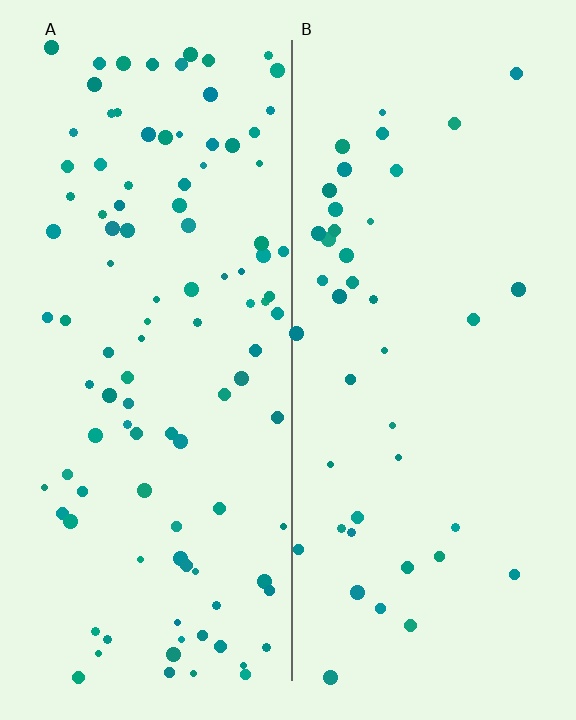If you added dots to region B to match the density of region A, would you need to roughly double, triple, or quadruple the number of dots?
Approximately double.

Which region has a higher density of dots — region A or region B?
A (the left).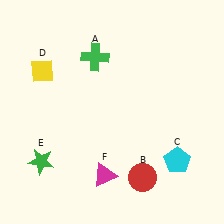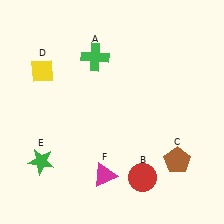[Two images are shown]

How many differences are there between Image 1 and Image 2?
There is 1 difference between the two images.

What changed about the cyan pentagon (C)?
In Image 1, C is cyan. In Image 2, it changed to brown.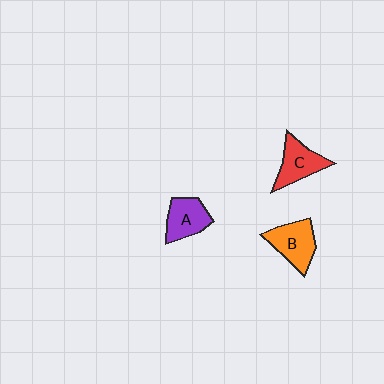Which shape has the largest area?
Shape B (orange).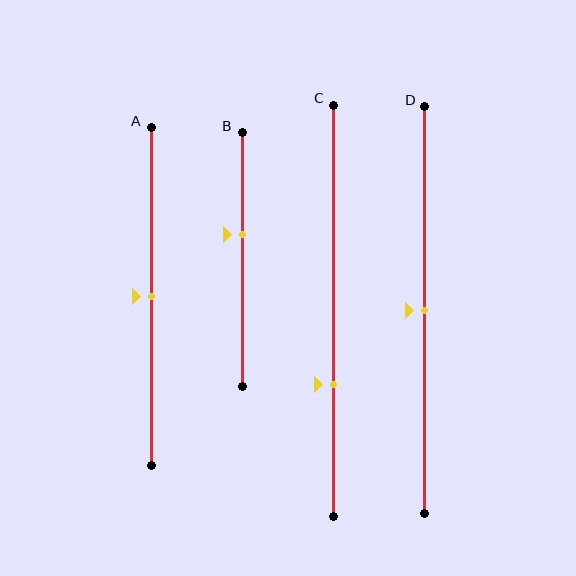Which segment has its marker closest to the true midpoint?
Segment A has its marker closest to the true midpoint.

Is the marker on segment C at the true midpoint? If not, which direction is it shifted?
No, the marker on segment C is shifted downward by about 18% of the segment length.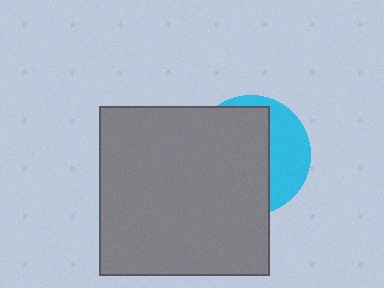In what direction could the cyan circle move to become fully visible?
The cyan circle could move right. That would shift it out from behind the gray square entirely.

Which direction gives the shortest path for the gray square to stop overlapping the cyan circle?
Moving left gives the shortest separation.